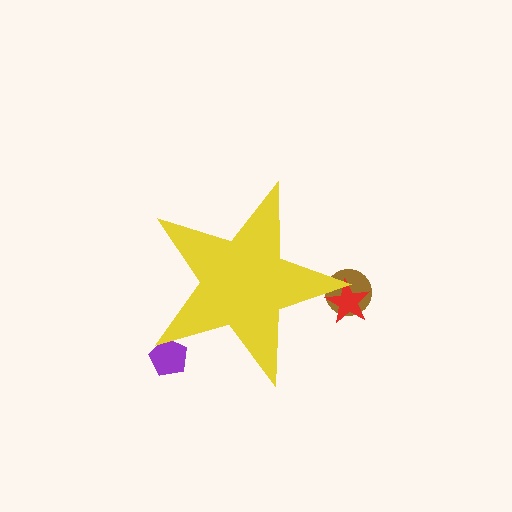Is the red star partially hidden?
Yes, the red star is partially hidden behind the yellow star.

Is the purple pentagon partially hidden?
Yes, the purple pentagon is partially hidden behind the yellow star.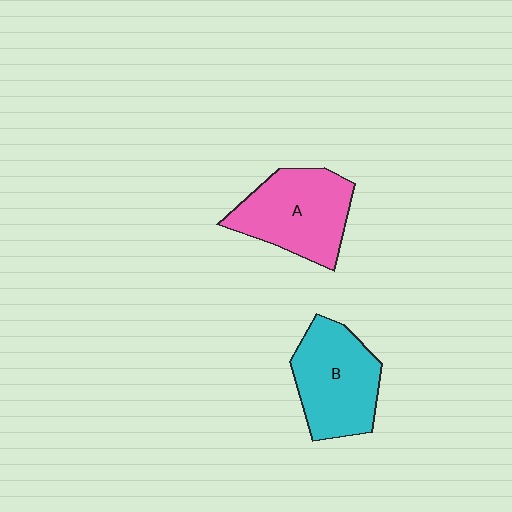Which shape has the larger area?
Shape A (pink).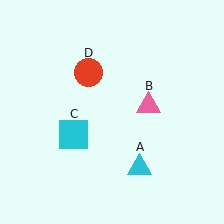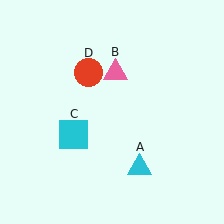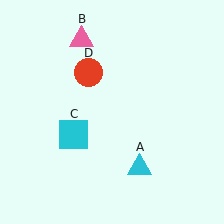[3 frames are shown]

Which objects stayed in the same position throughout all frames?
Cyan triangle (object A) and cyan square (object C) and red circle (object D) remained stationary.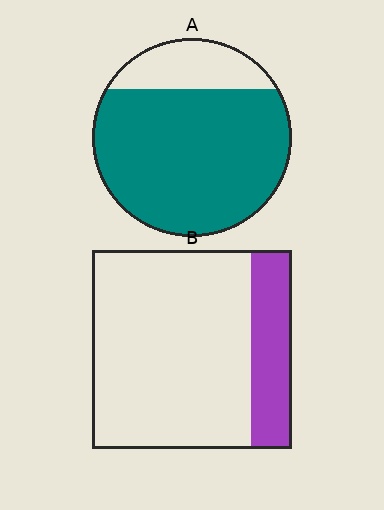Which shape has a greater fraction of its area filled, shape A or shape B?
Shape A.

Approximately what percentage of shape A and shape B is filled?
A is approximately 80% and B is approximately 20%.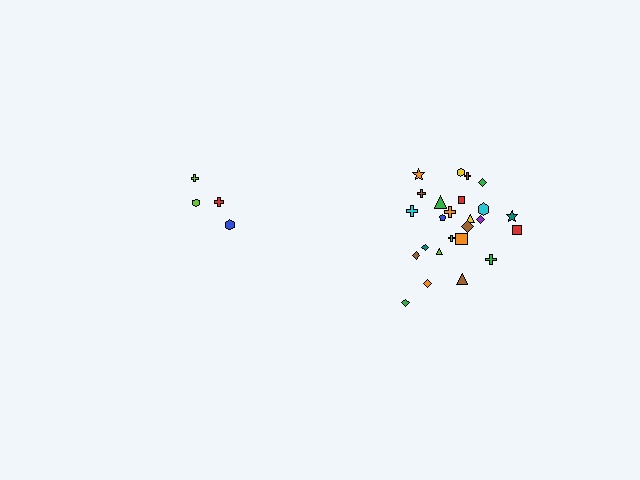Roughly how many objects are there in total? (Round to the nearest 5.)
Roughly 30 objects in total.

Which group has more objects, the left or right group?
The right group.